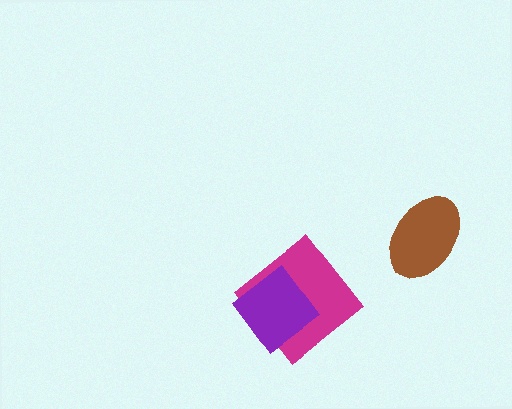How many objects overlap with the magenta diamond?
1 object overlaps with the magenta diamond.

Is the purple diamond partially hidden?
No, no other shape covers it.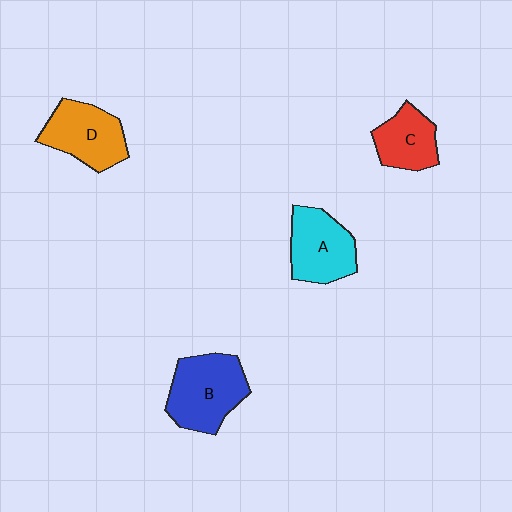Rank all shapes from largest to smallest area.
From largest to smallest: B (blue), A (cyan), D (orange), C (red).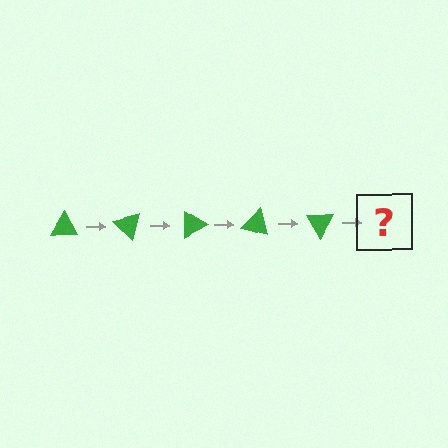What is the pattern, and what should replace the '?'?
The pattern is that the triangle rotates 45 degrees each step. The '?' should be a green triangle rotated 225 degrees.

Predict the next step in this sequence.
The next step is a green triangle rotated 225 degrees.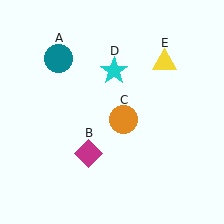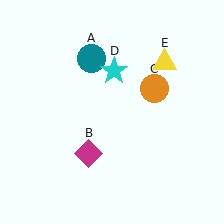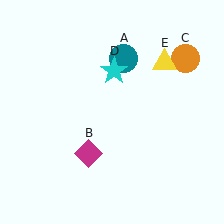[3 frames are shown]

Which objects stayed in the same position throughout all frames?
Magenta diamond (object B) and cyan star (object D) and yellow triangle (object E) remained stationary.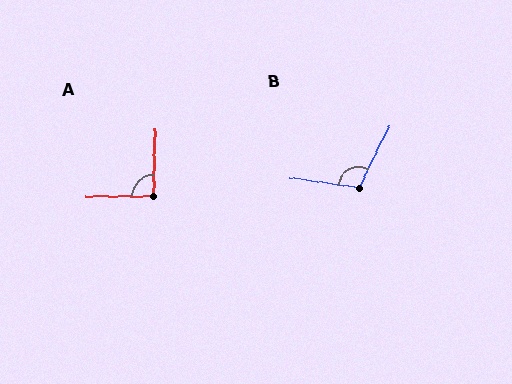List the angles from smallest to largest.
A (92°), B (108°).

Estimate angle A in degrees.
Approximately 92 degrees.